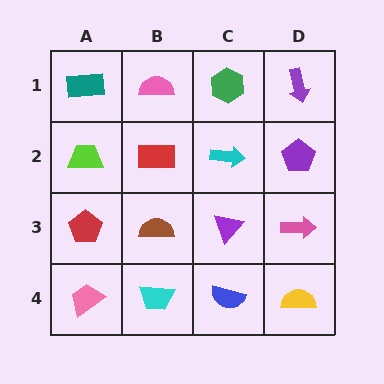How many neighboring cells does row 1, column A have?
2.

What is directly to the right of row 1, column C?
A purple arrow.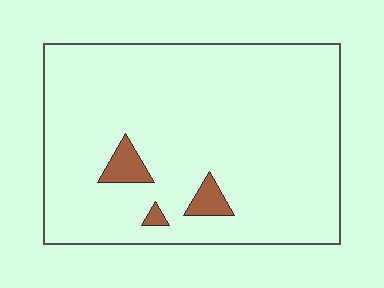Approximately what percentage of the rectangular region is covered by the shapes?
Approximately 5%.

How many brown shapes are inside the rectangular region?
3.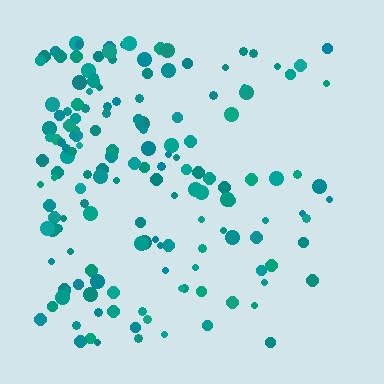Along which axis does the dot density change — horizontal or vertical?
Horizontal.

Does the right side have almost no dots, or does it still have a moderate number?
Still a moderate number, just noticeably fewer than the left.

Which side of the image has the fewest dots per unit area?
The right.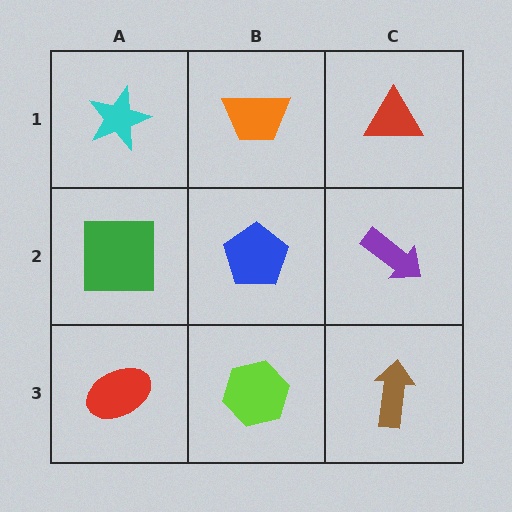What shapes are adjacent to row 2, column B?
An orange trapezoid (row 1, column B), a lime hexagon (row 3, column B), a green square (row 2, column A), a purple arrow (row 2, column C).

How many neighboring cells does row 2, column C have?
3.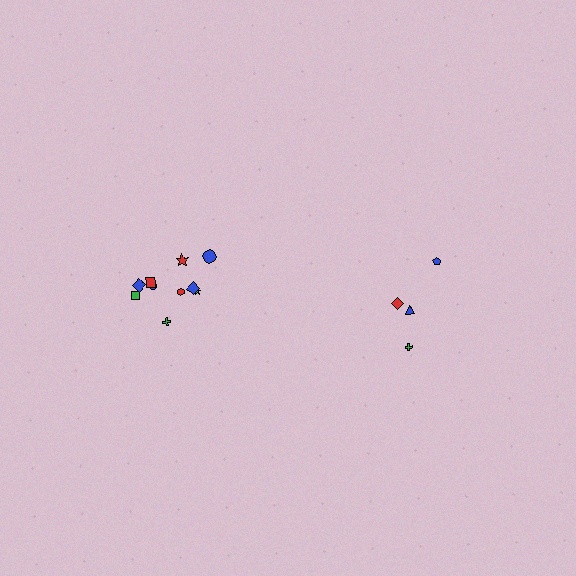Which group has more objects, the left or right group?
The left group.